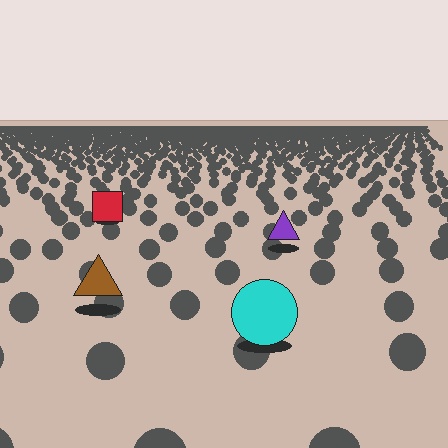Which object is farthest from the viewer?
The red square is farthest from the viewer. It appears smaller and the ground texture around it is denser.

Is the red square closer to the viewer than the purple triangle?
No. The purple triangle is closer — you can tell from the texture gradient: the ground texture is coarser near it.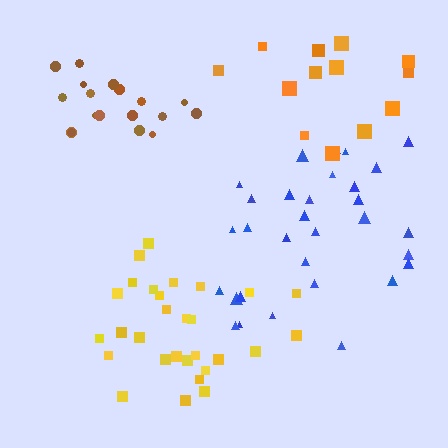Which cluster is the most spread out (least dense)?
Blue.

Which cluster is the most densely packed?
Brown.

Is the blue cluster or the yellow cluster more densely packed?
Yellow.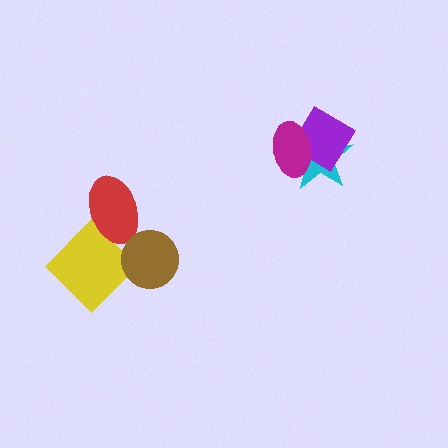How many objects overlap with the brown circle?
1 object overlaps with the brown circle.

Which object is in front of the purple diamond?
The magenta ellipse is in front of the purple diamond.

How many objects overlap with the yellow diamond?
2 objects overlap with the yellow diamond.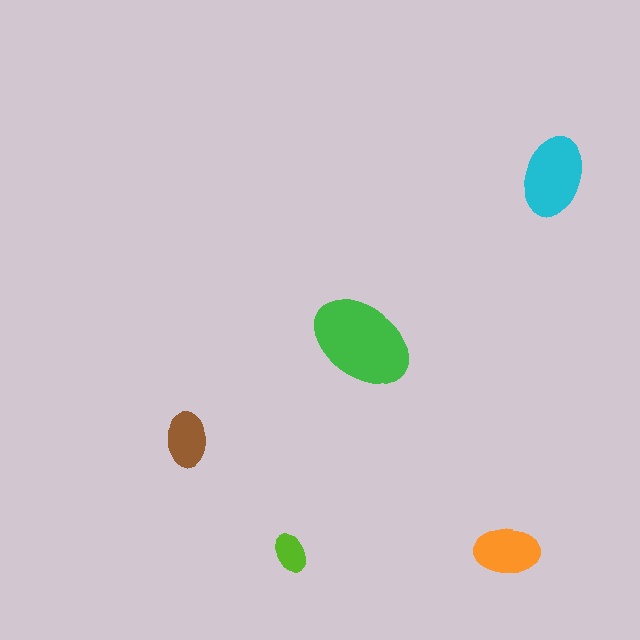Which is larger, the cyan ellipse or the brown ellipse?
The cyan one.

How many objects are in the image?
There are 5 objects in the image.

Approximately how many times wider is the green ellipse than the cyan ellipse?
About 1.5 times wider.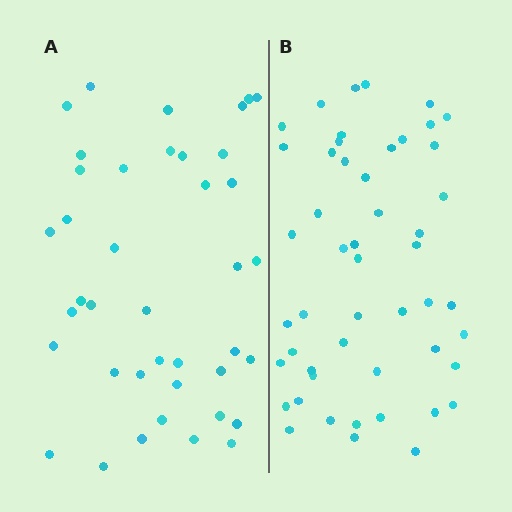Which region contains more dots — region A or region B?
Region B (the right region) has more dots.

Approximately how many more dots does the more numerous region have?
Region B has roughly 10 or so more dots than region A.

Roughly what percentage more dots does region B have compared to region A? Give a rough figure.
About 25% more.